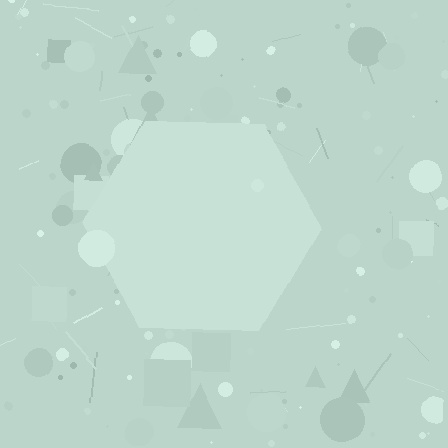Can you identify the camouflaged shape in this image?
The camouflaged shape is a hexagon.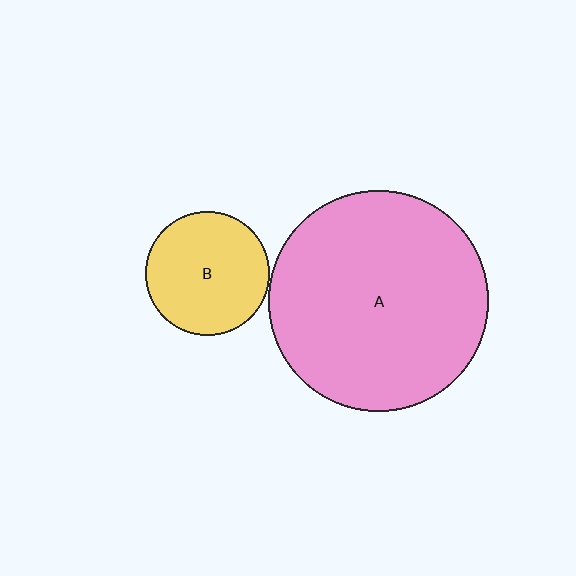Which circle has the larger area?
Circle A (pink).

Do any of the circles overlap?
No, none of the circles overlap.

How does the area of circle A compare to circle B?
Approximately 3.2 times.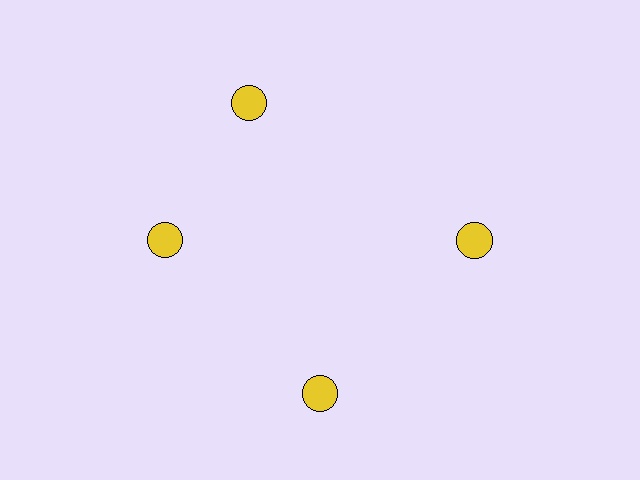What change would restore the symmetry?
The symmetry would be restored by rotating it back into even spacing with its neighbors so that all 4 circles sit at equal angles and equal distance from the center.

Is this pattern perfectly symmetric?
No. The 4 yellow circles are arranged in a ring, but one element near the 12 o'clock position is rotated out of alignment along the ring, breaking the 4-fold rotational symmetry.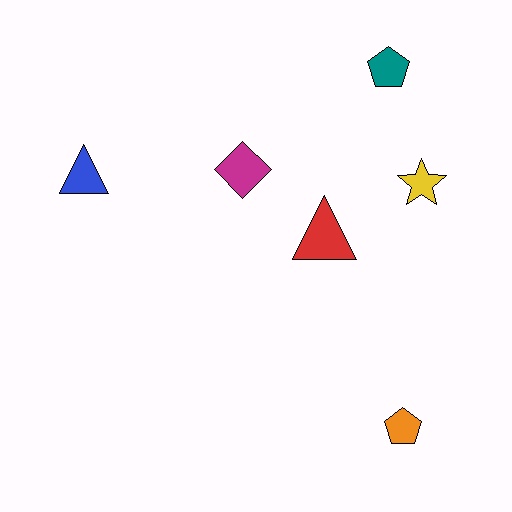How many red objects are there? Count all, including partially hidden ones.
There is 1 red object.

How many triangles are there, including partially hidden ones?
There are 2 triangles.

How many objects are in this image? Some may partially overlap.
There are 6 objects.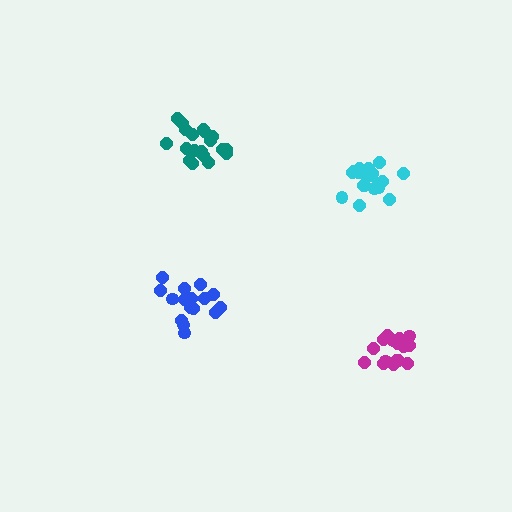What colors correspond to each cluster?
The clusters are colored: teal, magenta, blue, cyan.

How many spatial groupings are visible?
There are 4 spatial groupings.